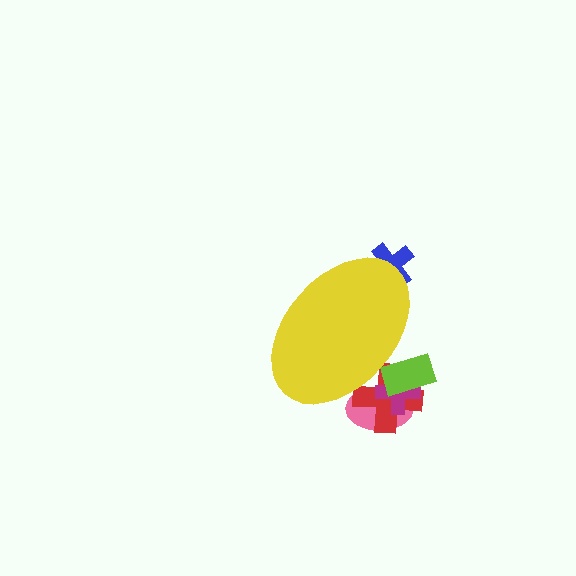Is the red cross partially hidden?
Yes, the red cross is partially hidden behind the yellow ellipse.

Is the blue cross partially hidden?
Yes, the blue cross is partially hidden behind the yellow ellipse.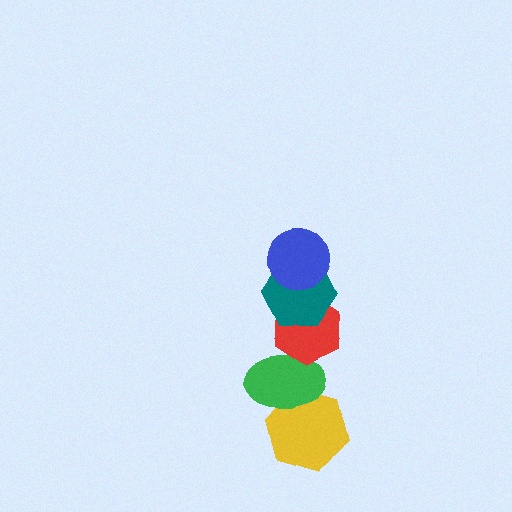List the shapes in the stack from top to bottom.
From top to bottom: the blue circle, the teal hexagon, the red hexagon, the green ellipse, the yellow hexagon.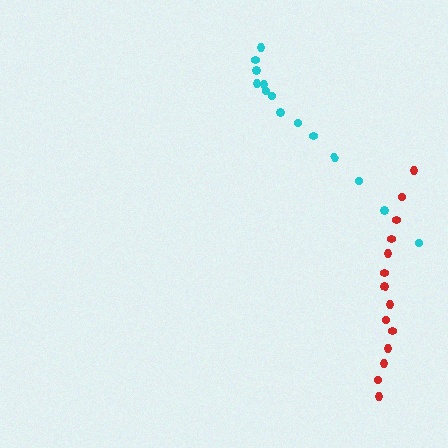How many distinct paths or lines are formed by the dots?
There are 2 distinct paths.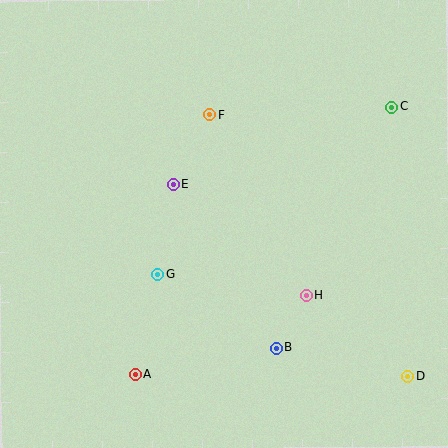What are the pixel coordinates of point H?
Point H is at (306, 296).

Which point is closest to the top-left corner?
Point F is closest to the top-left corner.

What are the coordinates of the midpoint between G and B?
The midpoint between G and B is at (217, 311).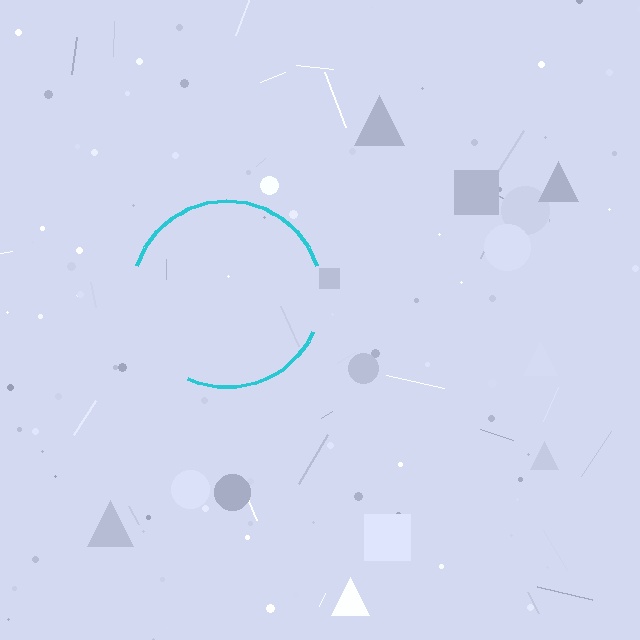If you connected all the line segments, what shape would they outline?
They would outline a circle.